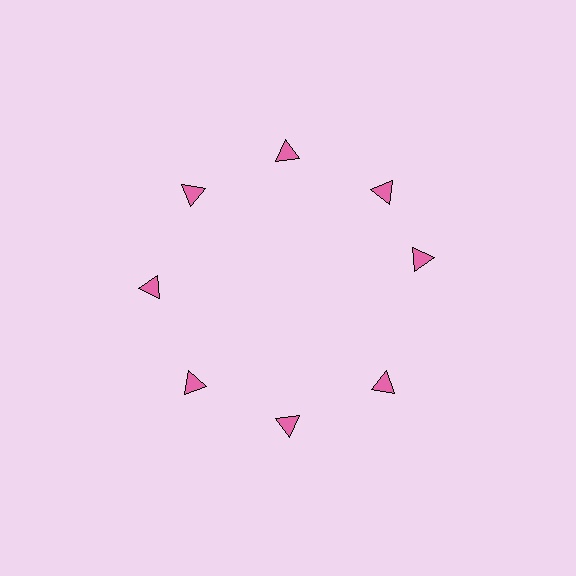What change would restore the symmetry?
The symmetry would be restored by rotating it back into even spacing with its neighbors so that all 8 triangles sit at equal angles and equal distance from the center.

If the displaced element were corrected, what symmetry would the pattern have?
It would have 8-fold rotational symmetry — the pattern would map onto itself every 45 degrees.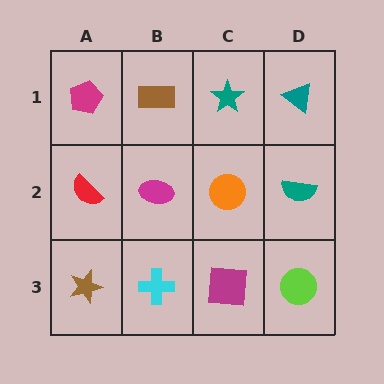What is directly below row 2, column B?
A cyan cross.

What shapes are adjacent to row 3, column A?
A red semicircle (row 2, column A), a cyan cross (row 3, column B).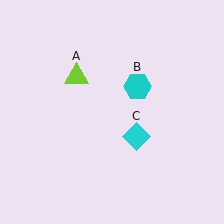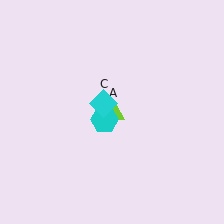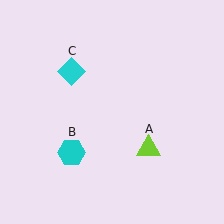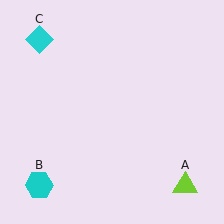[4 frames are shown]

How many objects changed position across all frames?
3 objects changed position: lime triangle (object A), cyan hexagon (object B), cyan diamond (object C).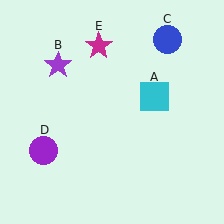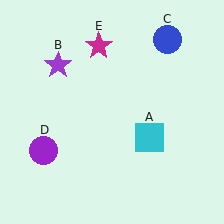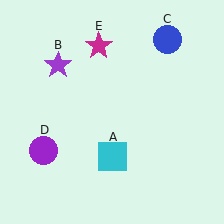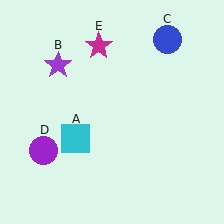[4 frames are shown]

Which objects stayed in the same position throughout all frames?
Purple star (object B) and blue circle (object C) and purple circle (object D) and magenta star (object E) remained stationary.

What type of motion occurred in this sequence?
The cyan square (object A) rotated clockwise around the center of the scene.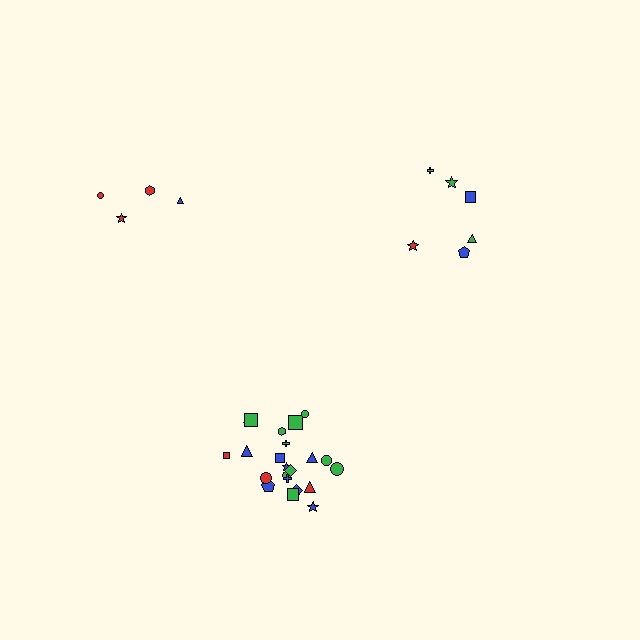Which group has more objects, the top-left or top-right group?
The top-right group.